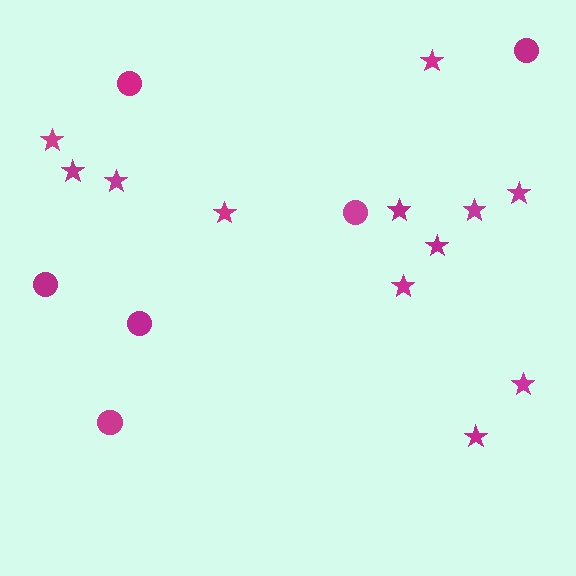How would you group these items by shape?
There are 2 groups: one group of circles (6) and one group of stars (12).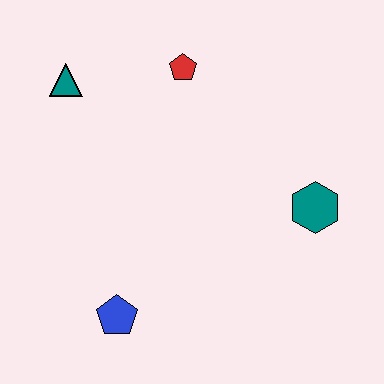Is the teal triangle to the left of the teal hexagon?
Yes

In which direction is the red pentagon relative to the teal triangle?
The red pentagon is to the right of the teal triangle.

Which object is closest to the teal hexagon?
The red pentagon is closest to the teal hexagon.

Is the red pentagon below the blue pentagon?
No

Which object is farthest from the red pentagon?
The blue pentagon is farthest from the red pentagon.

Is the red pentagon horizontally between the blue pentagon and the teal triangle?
No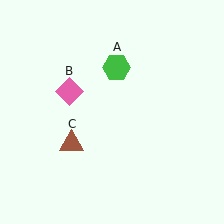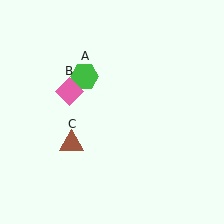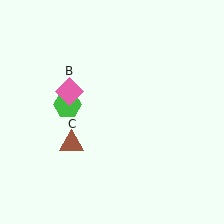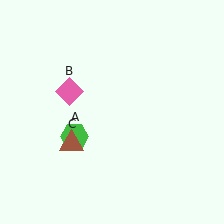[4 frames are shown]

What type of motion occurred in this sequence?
The green hexagon (object A) rotated counterclockwise around the center of the scene.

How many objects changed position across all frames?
1 object changed position: green hexagon (object A).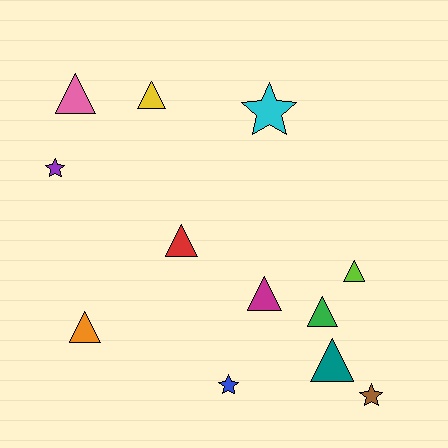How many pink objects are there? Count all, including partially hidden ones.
There is 1 pink object.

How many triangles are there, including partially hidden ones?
There are 8 triangles.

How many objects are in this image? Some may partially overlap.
There are 12 objects.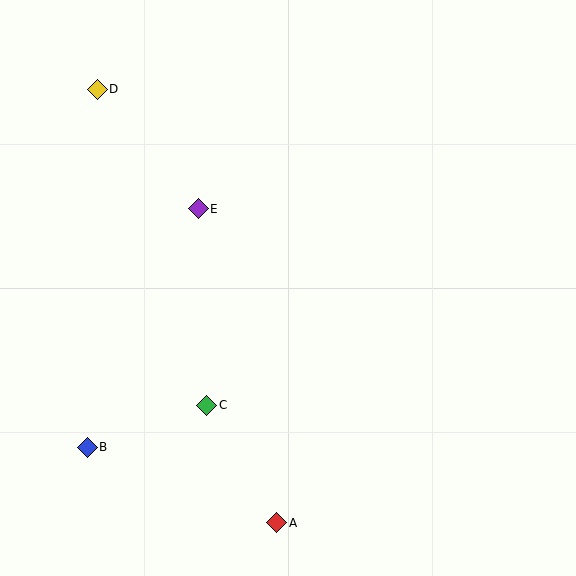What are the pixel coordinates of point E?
Point E is at (198, 209).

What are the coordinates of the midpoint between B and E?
The midpoint between B and E is at (143, 328).